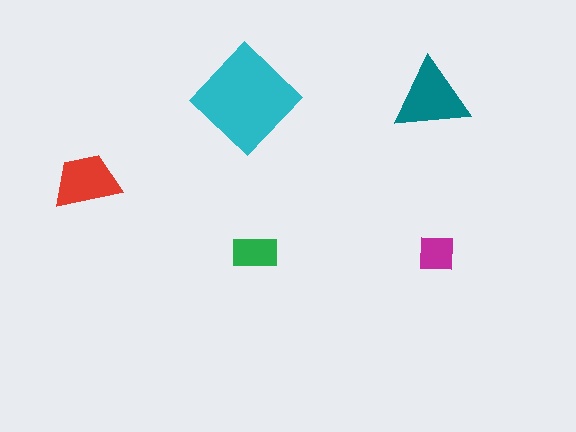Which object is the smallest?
The magenta square.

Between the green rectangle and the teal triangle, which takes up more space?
The teal triangle.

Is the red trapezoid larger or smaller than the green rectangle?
Larger.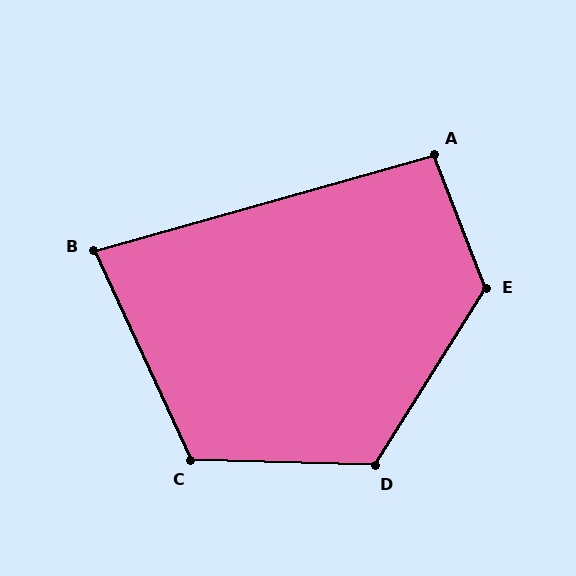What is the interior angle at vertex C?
Approximately 116 degrees (obtuse).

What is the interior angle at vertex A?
Approximately 95 degrees (obtuse).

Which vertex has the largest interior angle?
E, at approximately 127 degrees.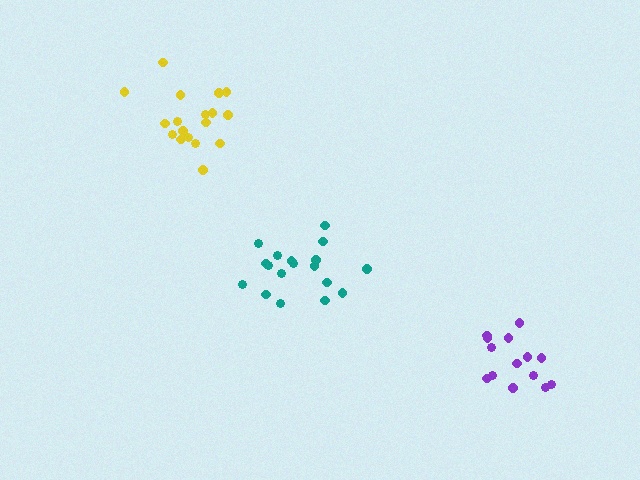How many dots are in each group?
Group 1: 18 dots, Group 2: 18 dots, Group 3: 14 dots (50 total).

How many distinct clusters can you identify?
There are 3 distinct clusters.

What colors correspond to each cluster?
The clusters are colored: teal, yellow, purple.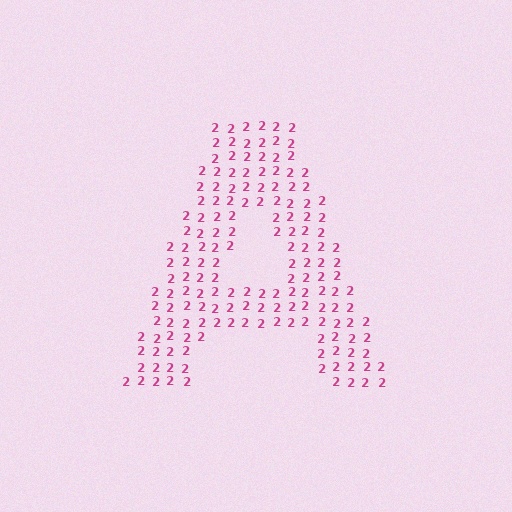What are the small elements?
The small elements are digit 2's.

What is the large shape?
The large shape is the letter A.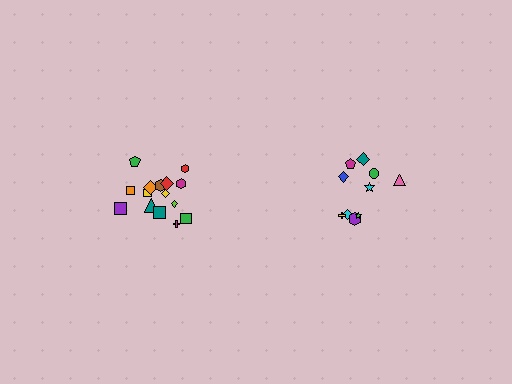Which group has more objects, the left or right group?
The left group.